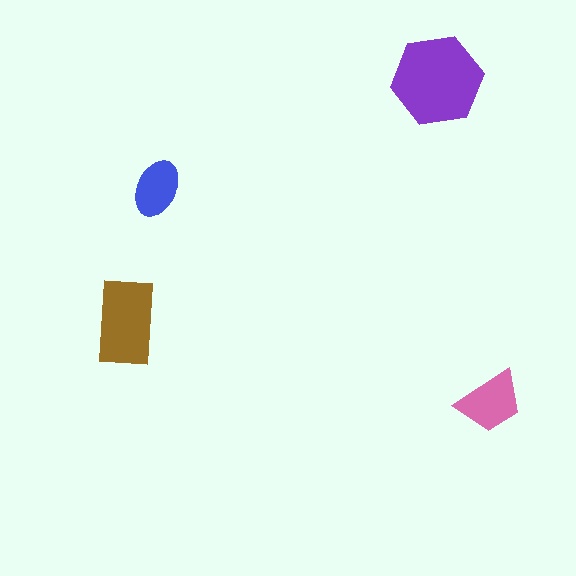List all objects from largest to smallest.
The purple hexagon, the brown rectangle, the pink trapezoid, the blue ellipse.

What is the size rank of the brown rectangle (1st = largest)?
2nd.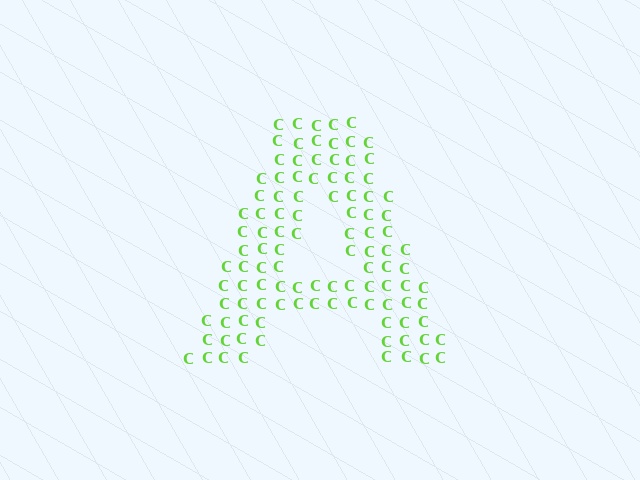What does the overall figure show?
The overall figure shows the letter A.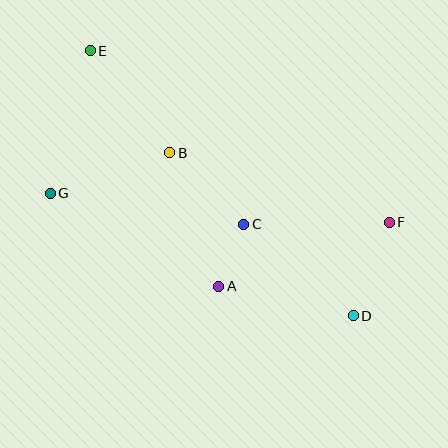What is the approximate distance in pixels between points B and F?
The distance between B and F is approximately 230 pixels.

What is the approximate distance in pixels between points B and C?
The distance between B and C is approximately 103 pixels.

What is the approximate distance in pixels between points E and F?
The distance between E and F is approximately 345 pixels.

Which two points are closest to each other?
Points A and C are closest to each other.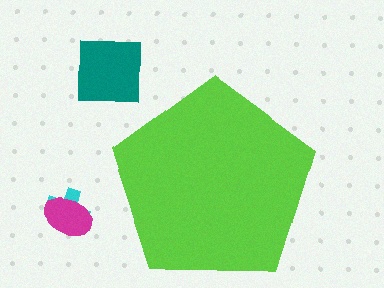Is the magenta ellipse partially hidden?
No, the magenta ellipse is fully visible.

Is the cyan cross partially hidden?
No, the cyan cross is fully visible.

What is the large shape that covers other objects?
A lime pentagon.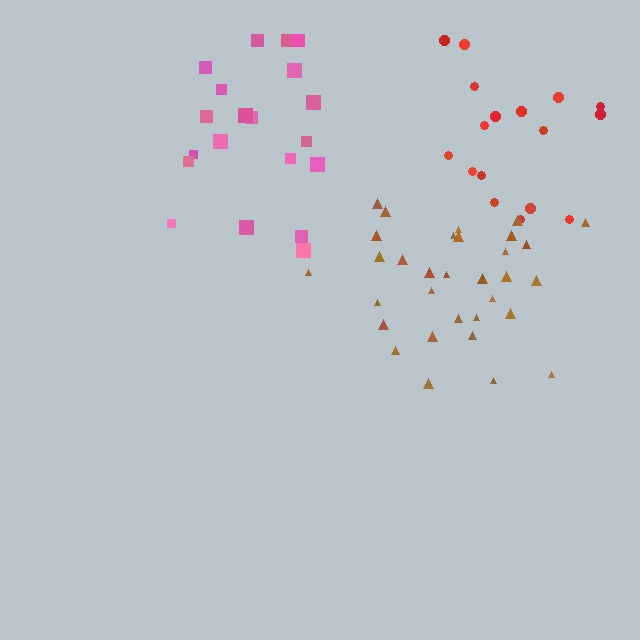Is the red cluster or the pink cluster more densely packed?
Red.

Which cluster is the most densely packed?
Brown.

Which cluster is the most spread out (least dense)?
Pink.